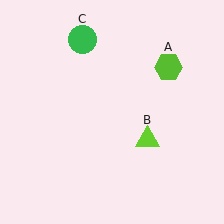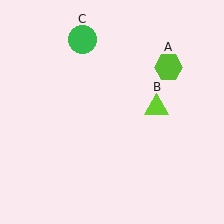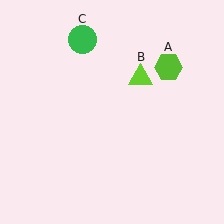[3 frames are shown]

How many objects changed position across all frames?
1 object changed position: lime triangle (object B).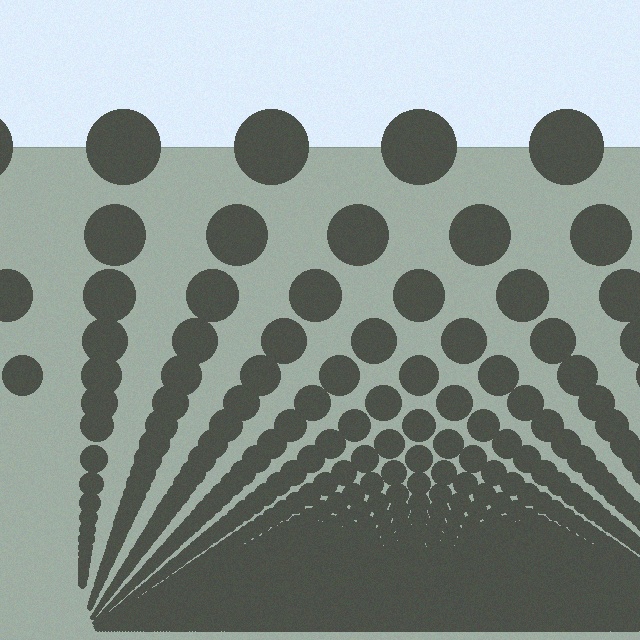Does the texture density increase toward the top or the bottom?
Density increases toward the bottom.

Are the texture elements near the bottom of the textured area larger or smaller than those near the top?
Smaller. The gradient is inverted — elements near the bottom are smaller and denser.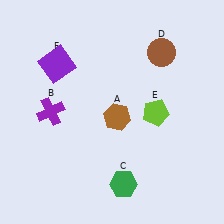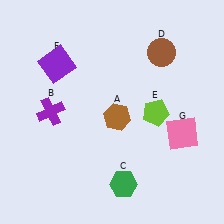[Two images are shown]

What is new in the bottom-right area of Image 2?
A pink square (G) was added in the bottom-right area of Image 2.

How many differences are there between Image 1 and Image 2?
There is 1 difference between the two images.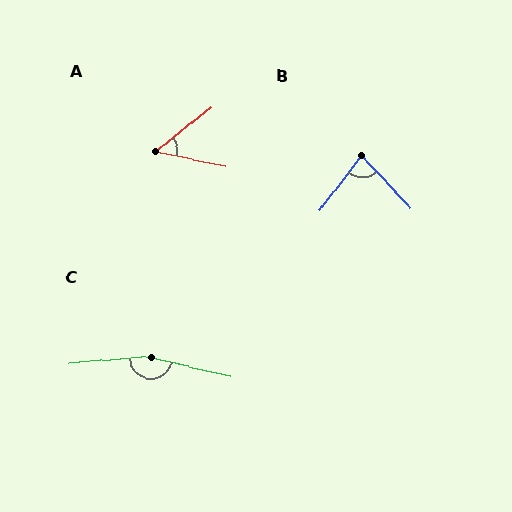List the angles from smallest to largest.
A (50°), B (80°), C (162°).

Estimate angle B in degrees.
Approximately 80 degrees.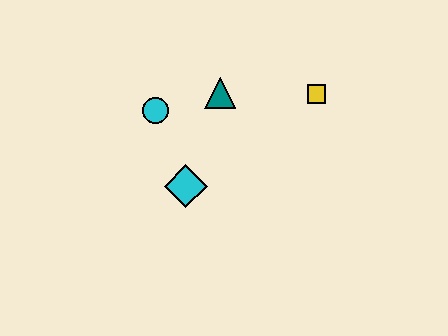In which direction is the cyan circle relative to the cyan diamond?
The cyan circle is above the cyan diamond.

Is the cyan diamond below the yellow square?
Yes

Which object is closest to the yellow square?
The teal triangle is closest to the yellow square.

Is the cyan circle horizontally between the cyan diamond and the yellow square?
No